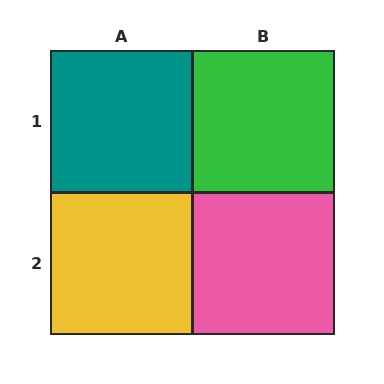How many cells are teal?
1 cell is teal.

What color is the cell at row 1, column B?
Green.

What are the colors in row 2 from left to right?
Yellow, pink.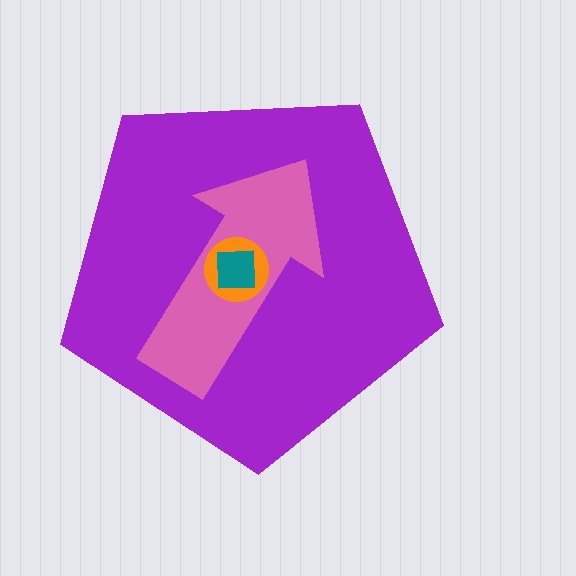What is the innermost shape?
The teal square.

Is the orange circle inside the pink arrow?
Yes.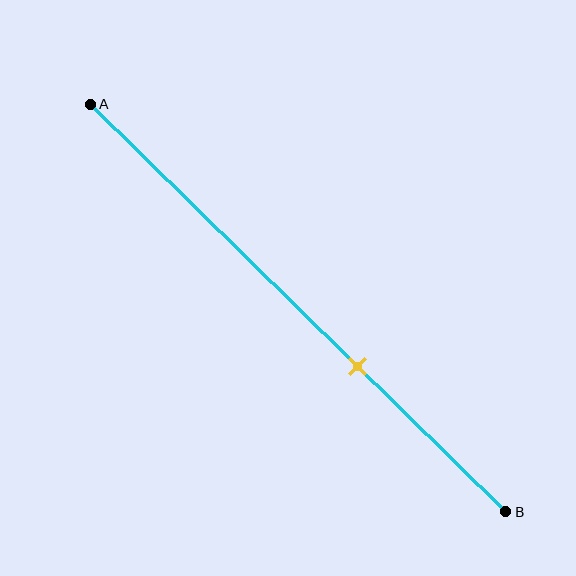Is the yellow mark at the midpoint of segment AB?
No, the mark is at about 65% from A, not at the 50% midpoint.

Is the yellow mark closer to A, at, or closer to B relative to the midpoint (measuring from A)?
The yellow mark is closer to point B than the midpoint of segment AB.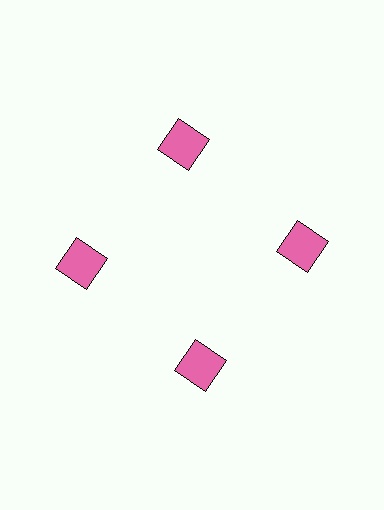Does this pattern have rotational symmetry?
Yes, this pattern has 4-fold rotational symmetry. It looks the same after rotating 90 degrees around the center.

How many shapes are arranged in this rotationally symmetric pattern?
There are 4 shapes, arranged in 4 groups of 1.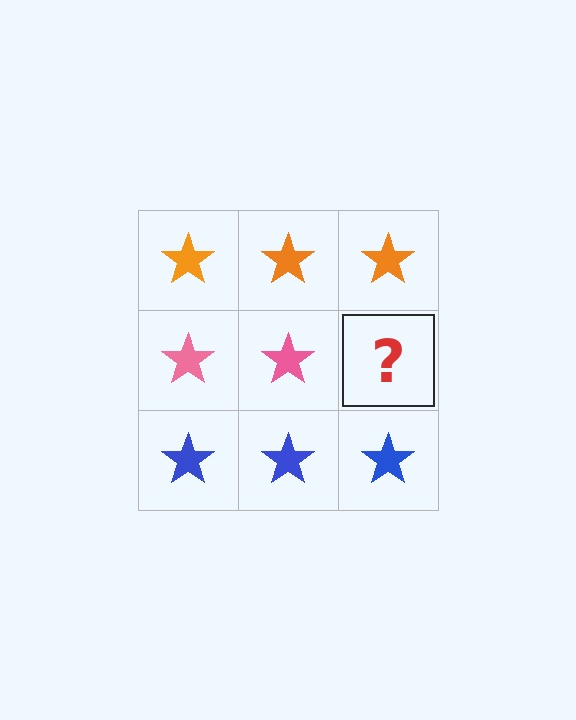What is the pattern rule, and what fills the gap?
The rule is that each row has a consistent color. The gap should be filled with a pink star.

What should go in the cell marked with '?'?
The missing cell should contain a pink star.